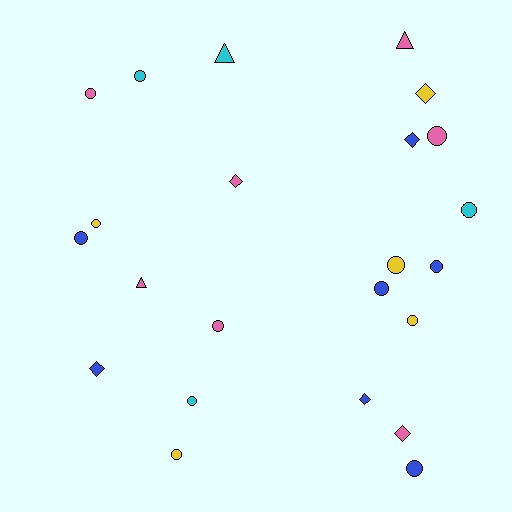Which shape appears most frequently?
Circle, with 14 objects.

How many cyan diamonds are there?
There are no cyan diamonds.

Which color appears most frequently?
Pink, with 7 objects.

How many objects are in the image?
There are 23 objects.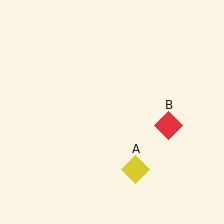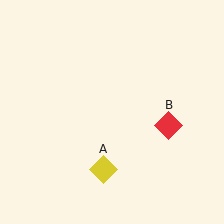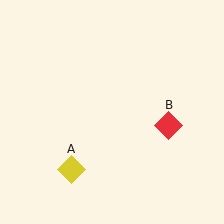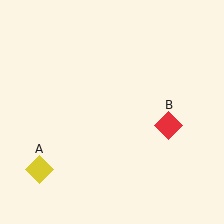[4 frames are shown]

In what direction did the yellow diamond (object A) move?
The yellow diamond (object A) moved left.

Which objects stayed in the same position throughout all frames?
Red diamond (object B) remained stationary.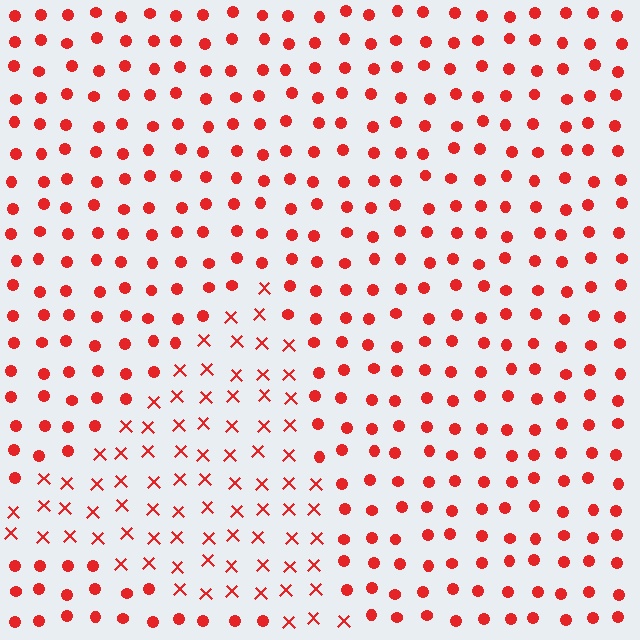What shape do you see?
I see a triangle.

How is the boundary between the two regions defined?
The boundary is defined by a change in element shape: X marks inside vs. circles outside. All elements share the same color and spacing.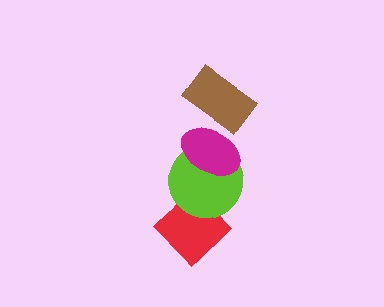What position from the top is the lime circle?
The lime circle is 3rd from the top.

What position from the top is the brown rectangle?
The brown rectangle is 1st from the top.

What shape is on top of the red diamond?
The lime circle is on top of the red diamond.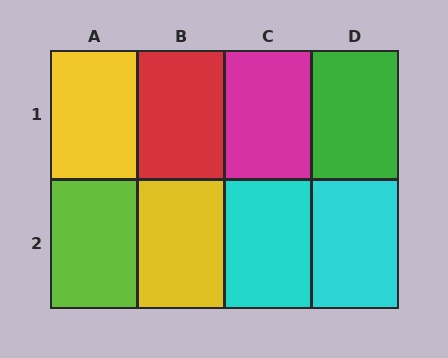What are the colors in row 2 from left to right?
Lime, yellow, cyan, cyan.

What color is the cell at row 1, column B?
Red.